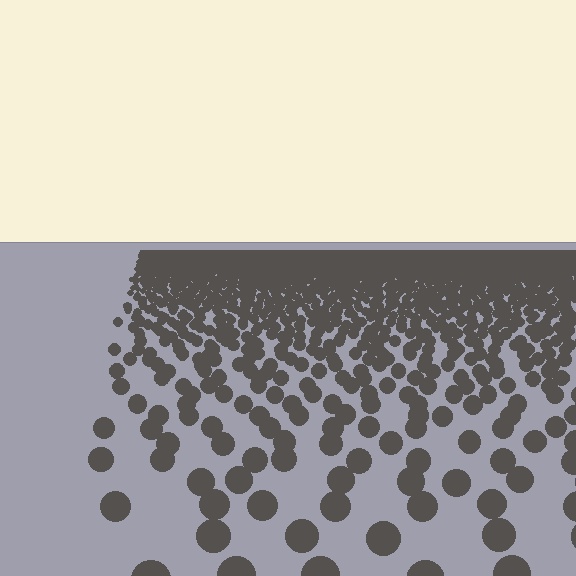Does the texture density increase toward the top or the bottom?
Density increases toward the top.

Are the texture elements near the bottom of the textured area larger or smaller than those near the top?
Larger. Near the bottom, elements are closer to the viewer and appear at a bigger on-screen size.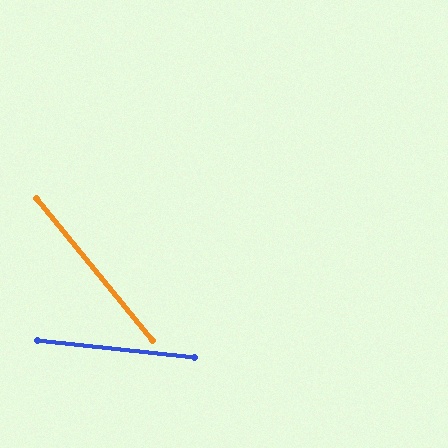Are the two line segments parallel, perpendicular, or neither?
Neither parallel nor perpendicular — they differ by about 45°.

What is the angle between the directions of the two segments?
Approximately 45 degrees.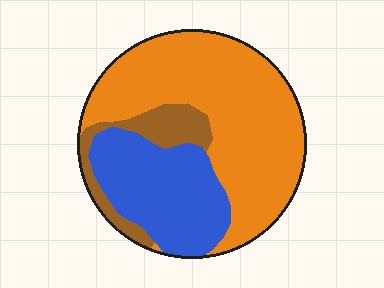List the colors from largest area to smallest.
From largest to smallest: orange, blue, brown.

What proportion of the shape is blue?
Blue takes up about one third (1/3) of the shape.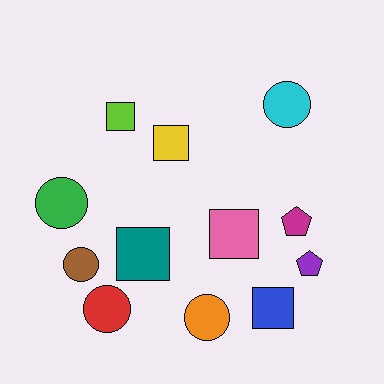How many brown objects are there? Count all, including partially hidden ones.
There is 1 brown object.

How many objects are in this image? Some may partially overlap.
There are 12 objects.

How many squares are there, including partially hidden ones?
There are 5 squares.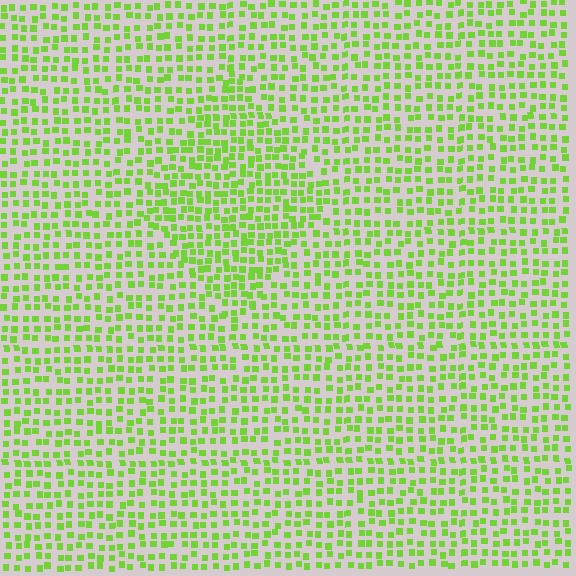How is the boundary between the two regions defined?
The boundary is defined by a change in element density (approximately 1.5x ratio). All elements are the same color, size, and shape.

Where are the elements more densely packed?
The elements are more densely packed inside the diamond boundary.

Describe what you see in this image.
The image contains small lime elements arranged at two different densities. A diamond-shaped region is visible where the elements are more densely packed than the surrounding area.